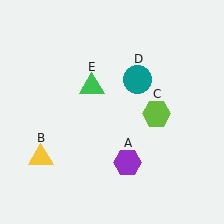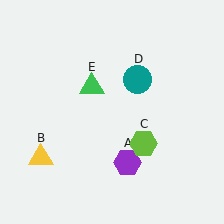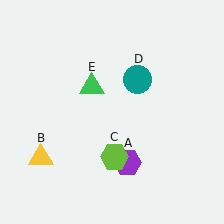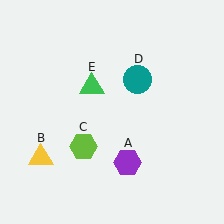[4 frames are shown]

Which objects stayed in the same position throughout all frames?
Purple hexagon (object A) and yellow triangle (object B) and teal circle (object D) and green triangle (object E) remained stationary.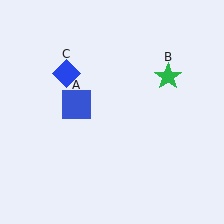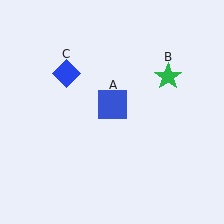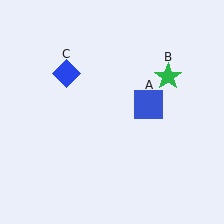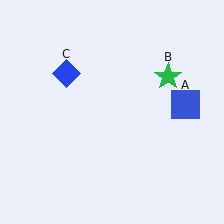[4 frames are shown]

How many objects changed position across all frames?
1 object changed position: blue square (object A).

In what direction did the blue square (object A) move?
The blue square (object A) moved right.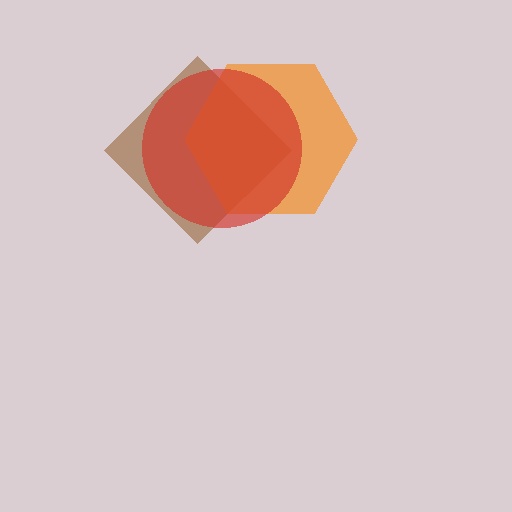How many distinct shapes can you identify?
There are 3 distinct shapes: a brown diamond, an orange hexagon, a red circle.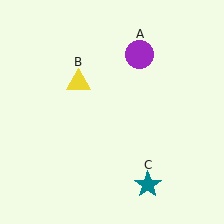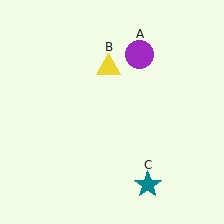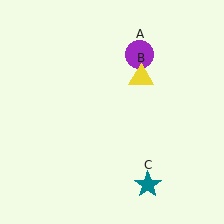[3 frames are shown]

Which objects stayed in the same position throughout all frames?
Purple circle (object A) and teal star (object C) remained stationary.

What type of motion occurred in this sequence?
The yellow triangle (object B) rotated clockwise around the center of the scene.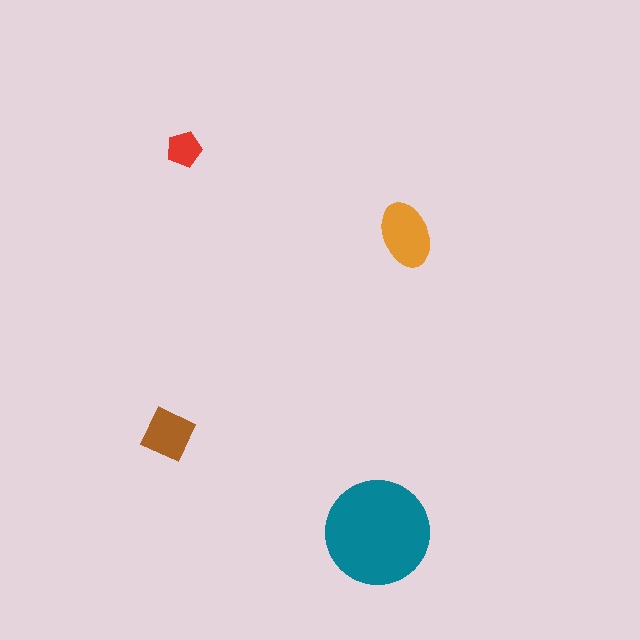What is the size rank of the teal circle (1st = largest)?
1st.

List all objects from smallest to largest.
The red pentagon, the brown square, the orange ellipse, the teal circle.